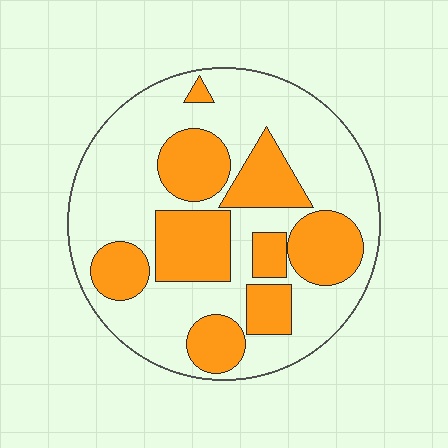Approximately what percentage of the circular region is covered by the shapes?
Approximately 35%.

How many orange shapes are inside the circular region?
9.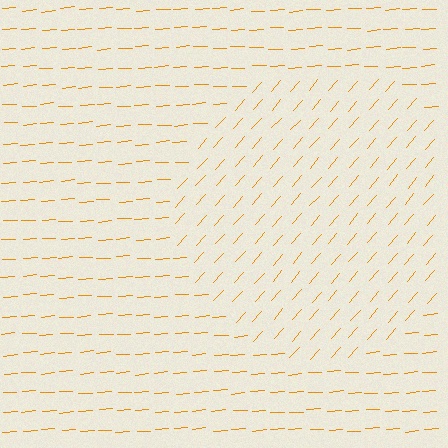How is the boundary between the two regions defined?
The boundary is defined purely by a change in line orientation (approximately 45 degrees difference). All lines are the same color and thickness.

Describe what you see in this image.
The image is filled with small orange line segments. A circle region in the image has lines oriented differently from the surrounding lines, creating a visible texture boundary.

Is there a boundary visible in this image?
Yes, there is a texture boundary formed by a change in line orientation.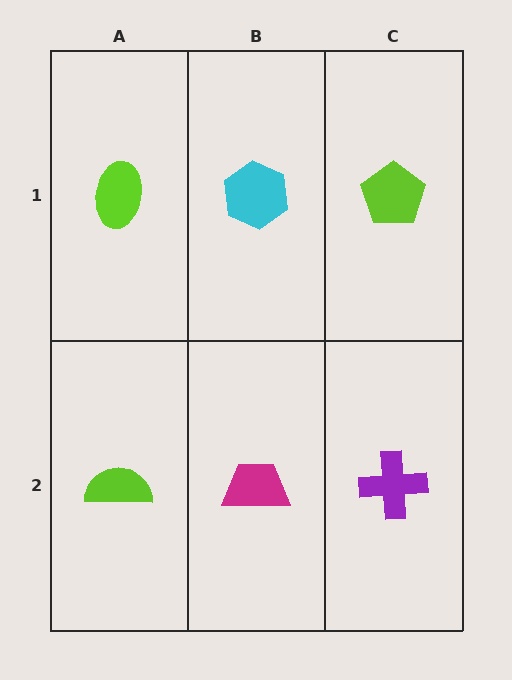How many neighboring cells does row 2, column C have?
2.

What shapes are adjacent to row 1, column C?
A purple cross (row 2, column C), a cyan hexagon (row 1, column B).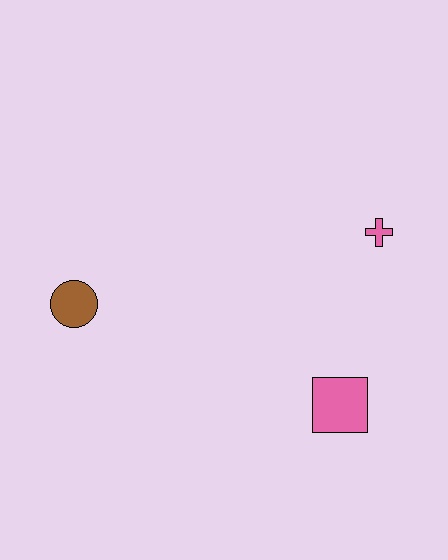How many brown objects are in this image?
There is 1 brown object.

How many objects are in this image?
There are 3 objects.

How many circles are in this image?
There is 1 circle.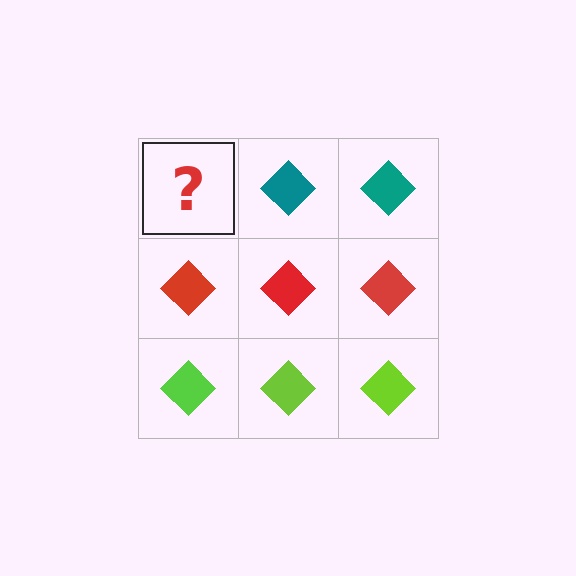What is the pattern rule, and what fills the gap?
The rule is that each row has a consistent color. The gap should be filled with a teal diamond.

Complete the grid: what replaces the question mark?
The question mark should be replaced with a teal diamond.